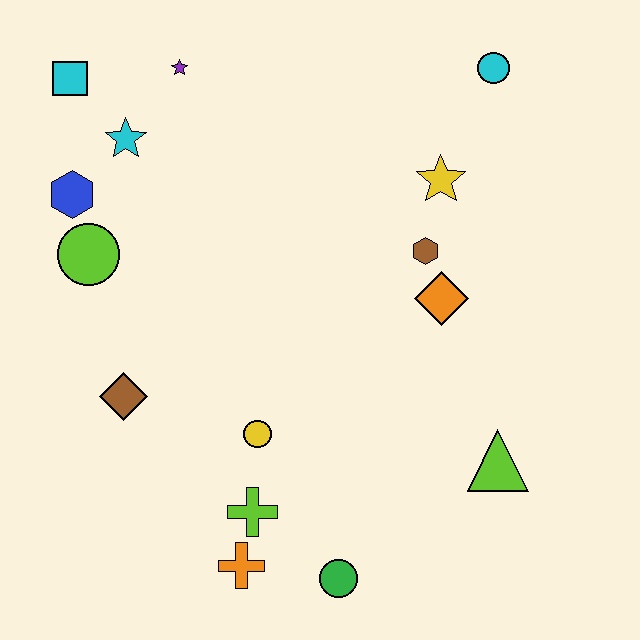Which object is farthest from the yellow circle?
The cyan circle is farthest from the yellow circle.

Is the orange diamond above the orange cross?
Yes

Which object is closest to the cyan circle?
The yellow star is closest to the cyan circle.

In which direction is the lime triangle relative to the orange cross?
The lime triangle is to the right of the orange cross.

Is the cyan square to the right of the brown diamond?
No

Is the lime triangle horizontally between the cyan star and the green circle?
No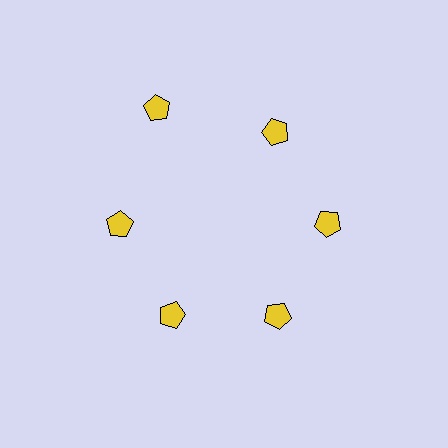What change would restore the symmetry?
The symmetry would be restored by moving it inward, back onto the ring so that all 6 pentagons sit at equal angles and equal distance from the center.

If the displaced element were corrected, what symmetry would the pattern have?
It would have 6-fold rotational symmetry — the pattern would map onto itself every 60 degrees.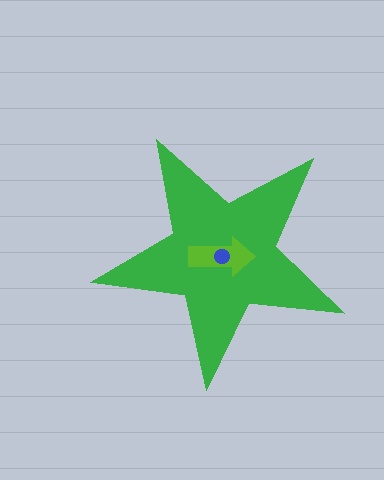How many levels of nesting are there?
3.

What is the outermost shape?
The green star.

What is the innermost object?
The blue circle.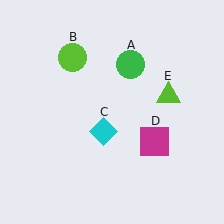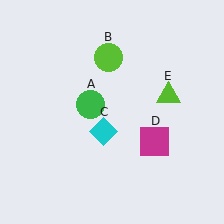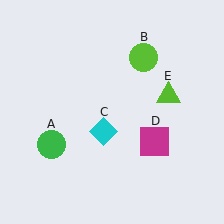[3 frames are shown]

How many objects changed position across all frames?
2 objects changed position: green circle (object A), lime circle (object B).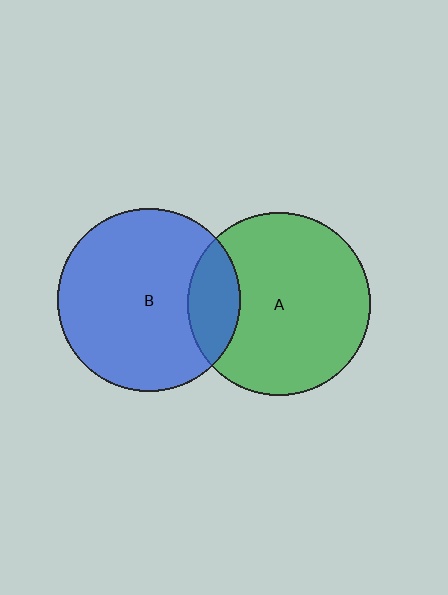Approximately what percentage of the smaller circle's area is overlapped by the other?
Approximately 20%.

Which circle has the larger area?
Circle B (blue).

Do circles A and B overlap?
Yes.